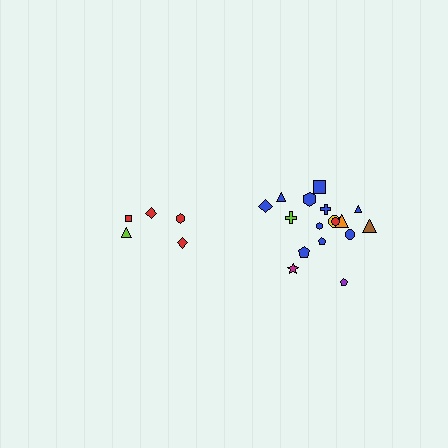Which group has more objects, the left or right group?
The right group.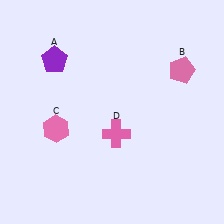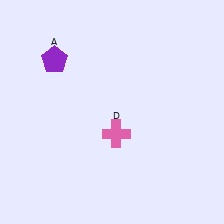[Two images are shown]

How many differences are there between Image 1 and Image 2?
There are 2 differences between the two images.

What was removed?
The pink pentagon (B), the pink hexagon (C) were removed in Image 2.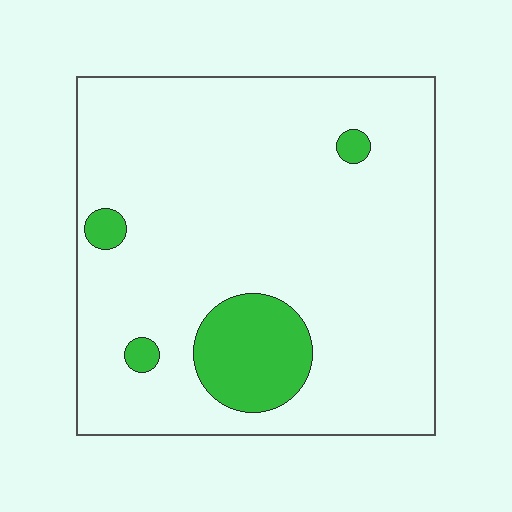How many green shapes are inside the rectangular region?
4.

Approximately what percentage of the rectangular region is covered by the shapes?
Approximately 10%.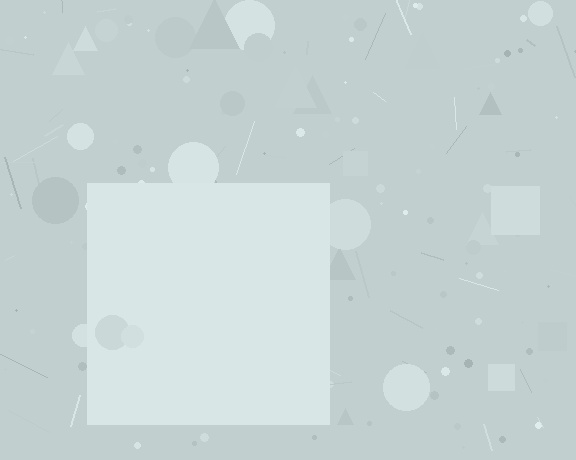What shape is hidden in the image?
A square is hidden in the image.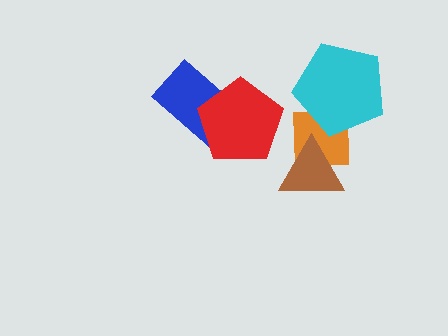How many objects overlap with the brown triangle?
1 object overlaps with the brown triangle.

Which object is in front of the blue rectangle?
The red pentagon is in front of the blue rectangle.